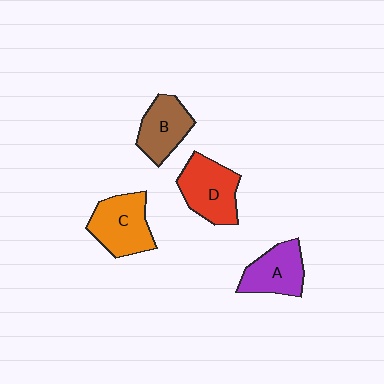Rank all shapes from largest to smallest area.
From largest to smallest: D (red), C (orange), A (purple), B (brown).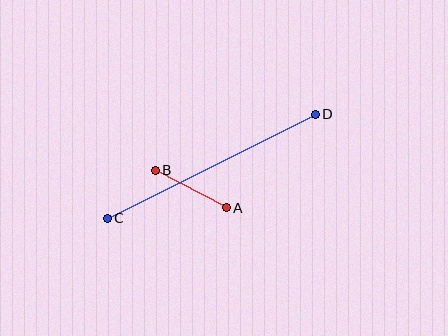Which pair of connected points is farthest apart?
Points C and D are farthest apart.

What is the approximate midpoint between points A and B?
The midpoint is at approximately (191, 189) pixels.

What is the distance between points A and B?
The distance is approximately 81 pixels.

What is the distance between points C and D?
The distance is approximately 232 pixels.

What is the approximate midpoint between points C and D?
The midpoint is at approximately (211, 166) pixels.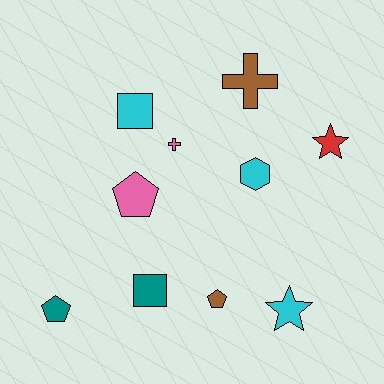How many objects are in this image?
There are 10 objects.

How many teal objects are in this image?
There are 2 teal objects.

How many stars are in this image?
There are 2 stars.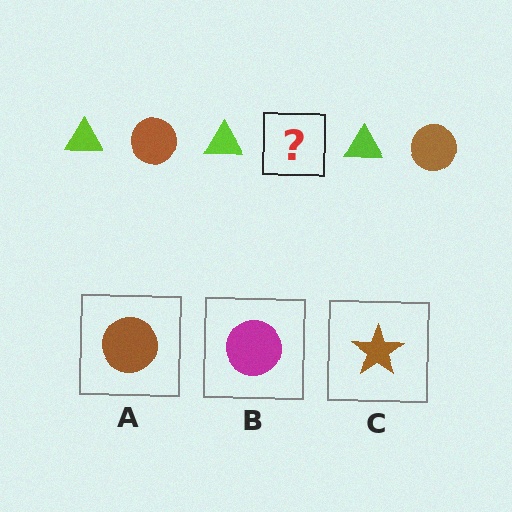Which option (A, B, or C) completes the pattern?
A.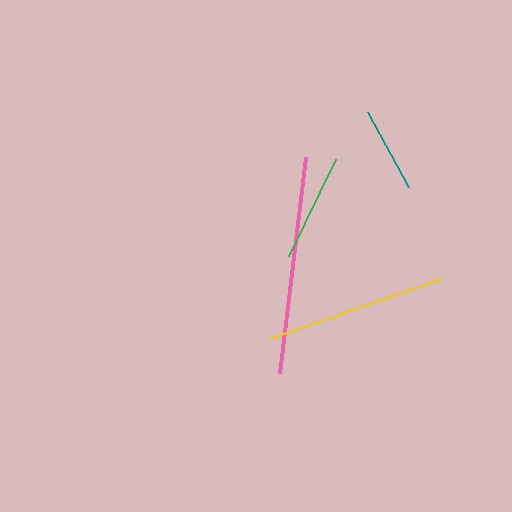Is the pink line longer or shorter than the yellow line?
The pink line is longer than the yellow line.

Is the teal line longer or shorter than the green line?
The green line is longer than the teal line.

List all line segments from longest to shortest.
From longest to shortest: pink, yellow, green, teal.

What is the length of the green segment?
The green segment is approximately 108 pixels long.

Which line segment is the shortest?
The teal line is the shortest at approximately 85 pixels.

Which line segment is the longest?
The pink line is the longest at approximately 218 pixels.